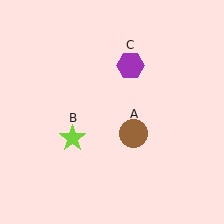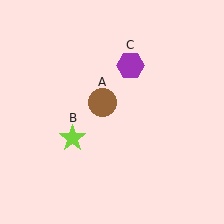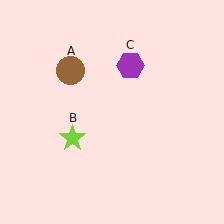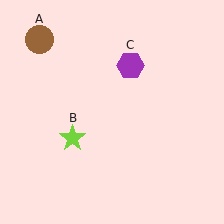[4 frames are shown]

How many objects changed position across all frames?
1 object changed position: brown circle (object A).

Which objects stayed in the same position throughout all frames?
Lime star (object B) and purple hexagon (object C) remained stationary.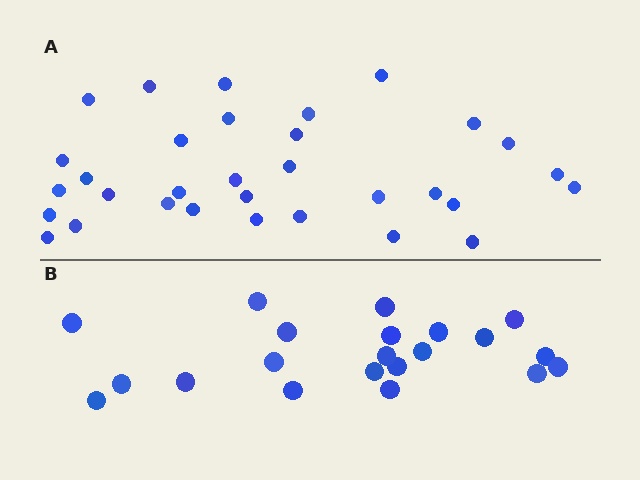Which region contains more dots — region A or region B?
Region A (the top region) has more dots.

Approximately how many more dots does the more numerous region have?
Region A has roughly 12 or so more dots than region B.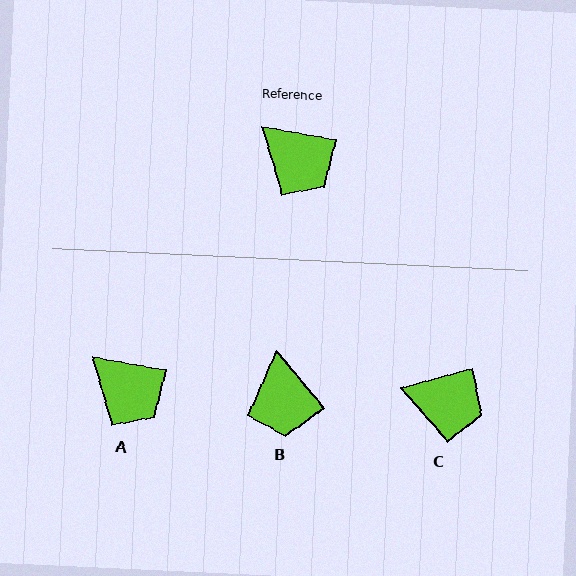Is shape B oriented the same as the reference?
No, it is off by about 40 degrees.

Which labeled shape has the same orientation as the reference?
A.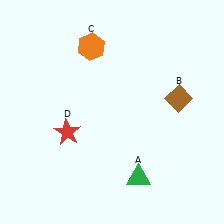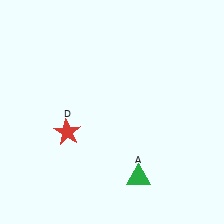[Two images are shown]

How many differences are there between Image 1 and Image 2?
There are 2 differences between the two images.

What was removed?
The brown diamond (B), the orange hexagon (C) were removed in Image 2.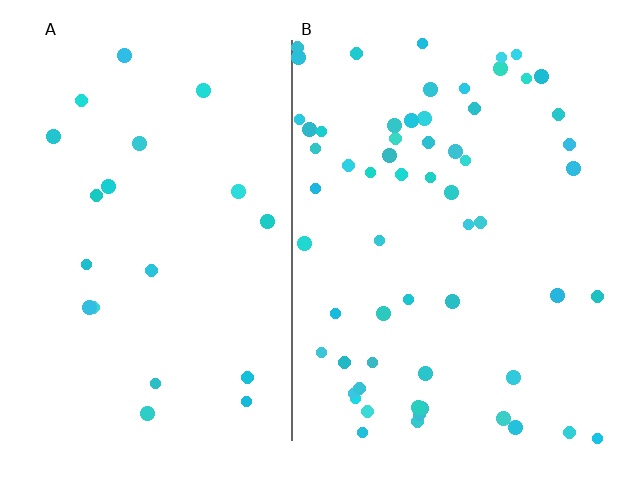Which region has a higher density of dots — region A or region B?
B (the right).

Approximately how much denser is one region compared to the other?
Approximately 2.9× — region B over region A.